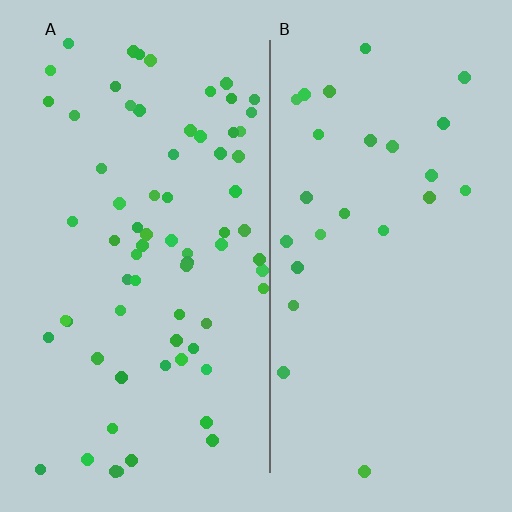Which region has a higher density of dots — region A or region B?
A (the left).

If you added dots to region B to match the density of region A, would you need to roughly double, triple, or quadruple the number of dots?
Approximately triple.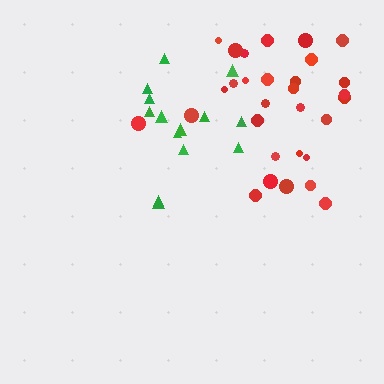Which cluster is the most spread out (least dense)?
Red.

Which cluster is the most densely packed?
Green.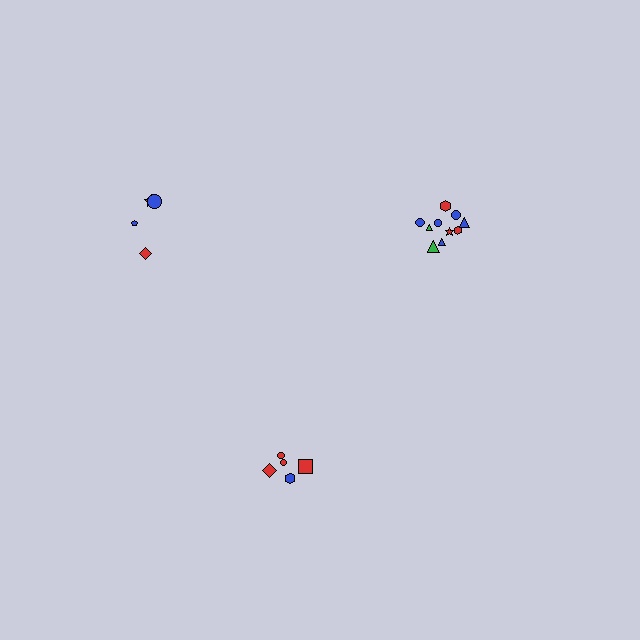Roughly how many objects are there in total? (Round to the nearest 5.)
Roughly 20 objects in total.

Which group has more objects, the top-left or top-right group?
The top-right group.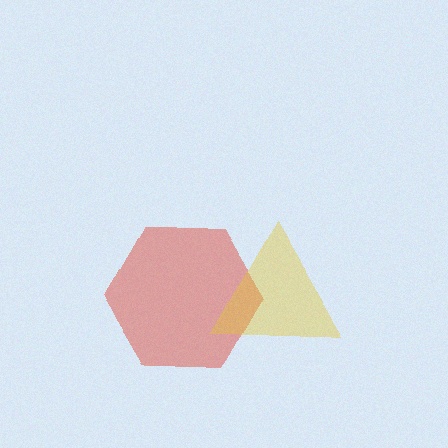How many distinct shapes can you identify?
There are 2 distinct shapes: a red hexagon, a yellow triangle.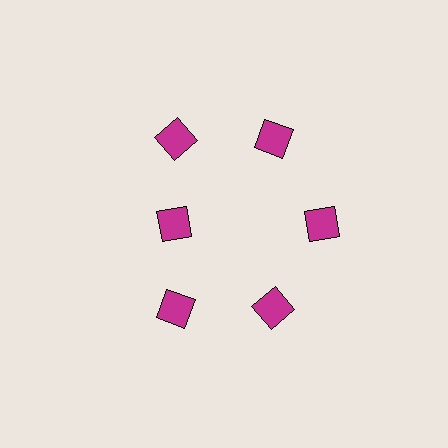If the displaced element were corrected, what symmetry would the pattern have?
It would have 6-fold rotational symmetry — the pattern would map onto itself every 60 degrees.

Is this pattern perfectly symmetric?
No. The 6 magenta diamonds are arranged in a ring, but one element near the 9 o'clock position is pulled inward toward the center, breaking the 6-fold rotational symmetry.